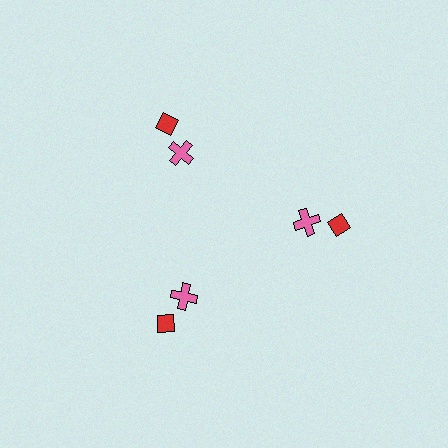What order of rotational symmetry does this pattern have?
This pattern has 3-fold rotational symmetry.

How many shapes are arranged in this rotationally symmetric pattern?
There are 6 shapes, arranged in 3 groups of 2.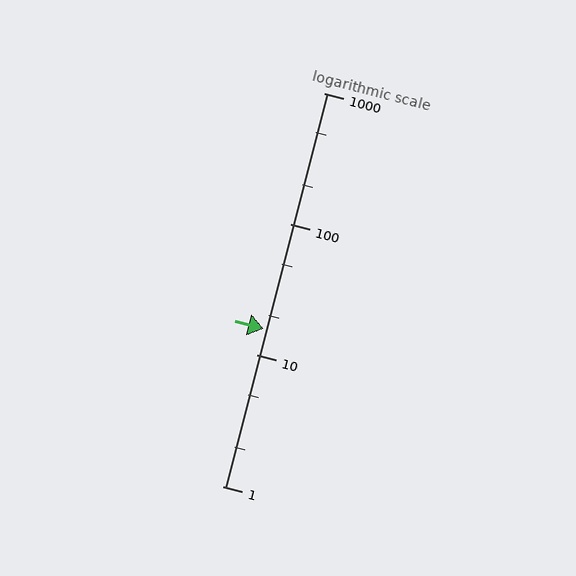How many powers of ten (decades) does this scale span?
The scale spans 3 decades, from 1 to 1000.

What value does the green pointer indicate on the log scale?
The pointer indicates approximately 16.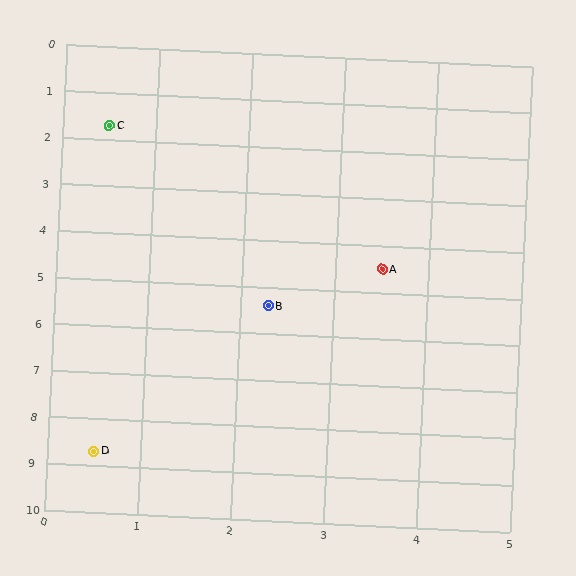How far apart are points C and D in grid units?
Points C and D are about 7.0 grid units apart.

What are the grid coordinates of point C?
Point C is at approximately (0.5, 1.7).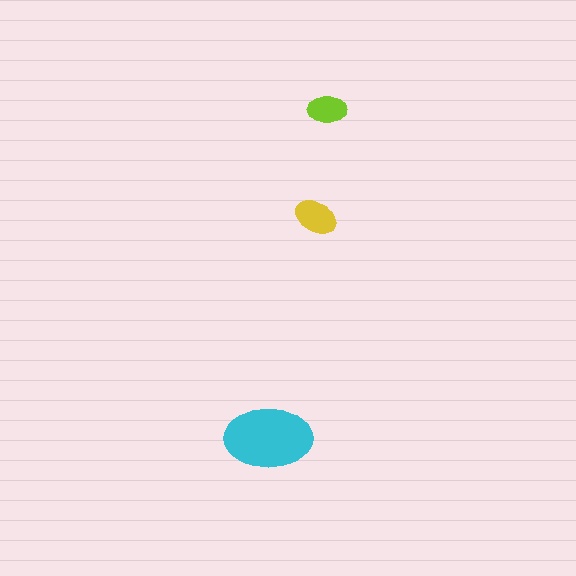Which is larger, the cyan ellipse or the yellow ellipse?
The cyan one.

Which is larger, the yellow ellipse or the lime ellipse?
The yellow one.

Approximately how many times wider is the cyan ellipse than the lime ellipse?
About 2 times wider.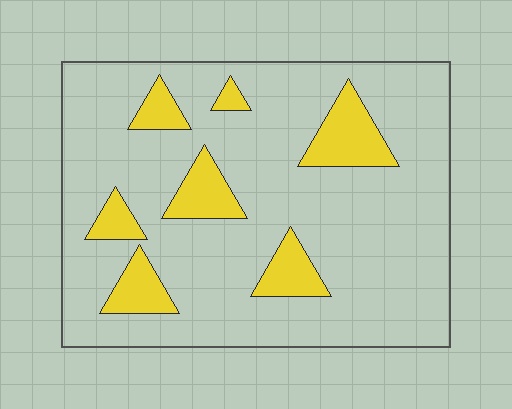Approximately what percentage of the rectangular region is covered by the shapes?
Approximately 15%.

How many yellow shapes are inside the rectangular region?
7.